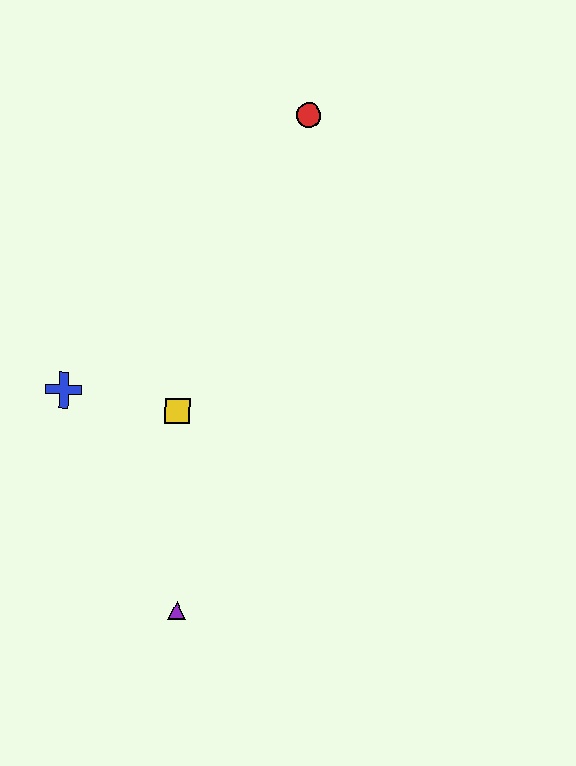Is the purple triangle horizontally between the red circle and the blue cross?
Yes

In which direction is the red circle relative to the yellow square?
The red circle is above the yellow square.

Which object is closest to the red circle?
The yellow square is closest to the red circle.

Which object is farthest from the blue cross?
The red circle is farthest from the blue cross.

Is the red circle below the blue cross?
No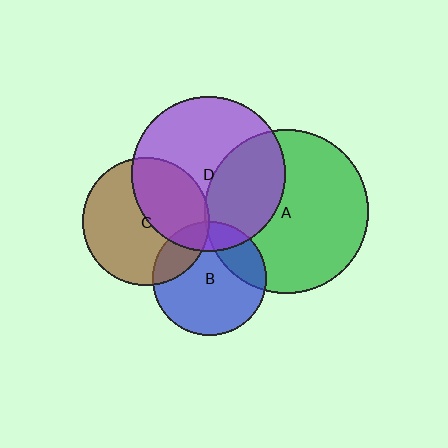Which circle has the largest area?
Circle A (green).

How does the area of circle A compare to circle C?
Approximately 1.7 times.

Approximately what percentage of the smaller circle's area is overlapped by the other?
Approximately 40%.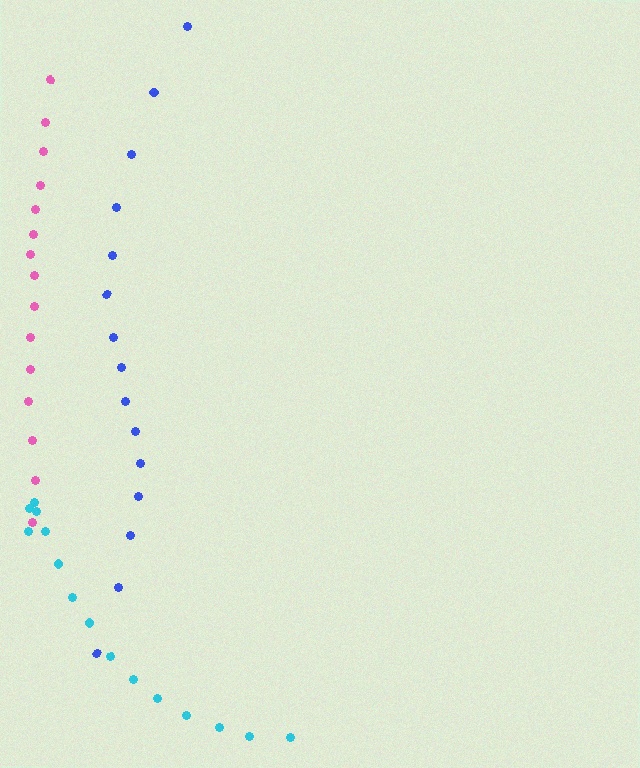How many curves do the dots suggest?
There are 3 distinct paths.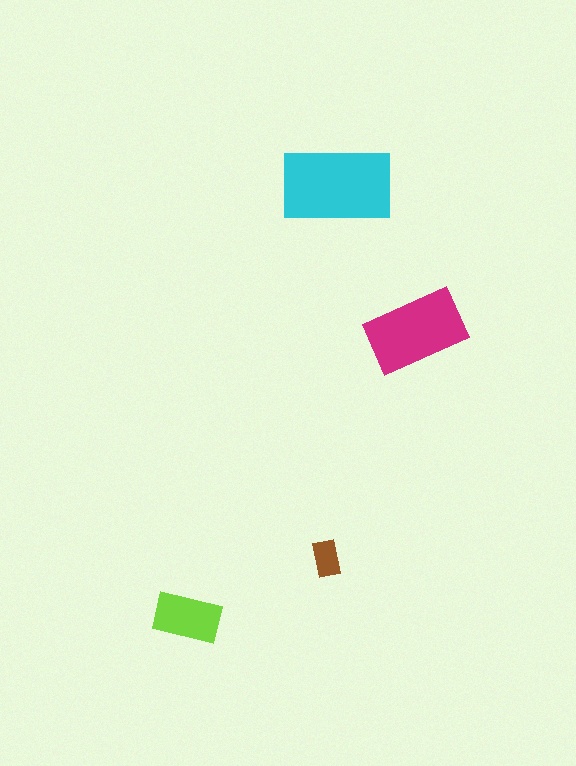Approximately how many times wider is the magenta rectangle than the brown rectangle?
About 2.5 times wider.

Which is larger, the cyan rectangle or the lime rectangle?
The cyan one.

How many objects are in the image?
There are 4 objects in the image.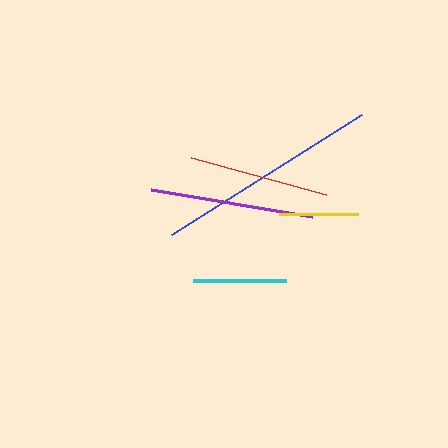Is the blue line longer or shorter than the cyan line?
The blue line is longer than the cyan line.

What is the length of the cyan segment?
The cyan segment is approximately 93 pixels long.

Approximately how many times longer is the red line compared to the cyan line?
The red line is approximately 1.5 times the length of the cyan line.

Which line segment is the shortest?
The yellow line is the shortest at approximately 79 pixels.